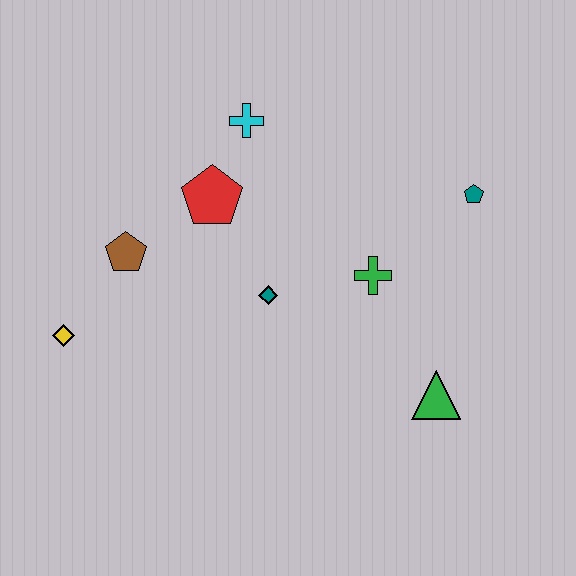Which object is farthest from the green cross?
The yellow diamond is farthest from the green cross.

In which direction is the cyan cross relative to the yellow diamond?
The cyan cross is above the yellow diamond.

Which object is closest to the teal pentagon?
The green cross is closest to the teal pentagon.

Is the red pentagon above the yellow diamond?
Yes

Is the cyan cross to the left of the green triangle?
Yes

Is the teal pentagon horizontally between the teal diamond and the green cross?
No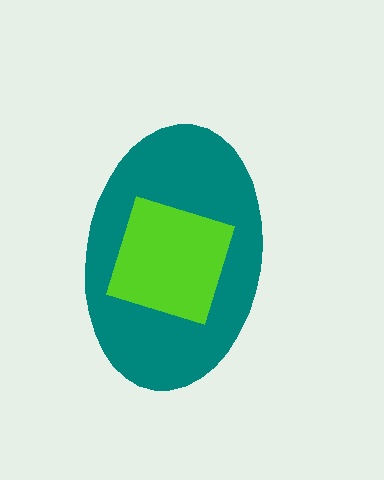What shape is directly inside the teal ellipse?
The lime diamond.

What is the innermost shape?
The lime diamond.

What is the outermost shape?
The teal ellipse.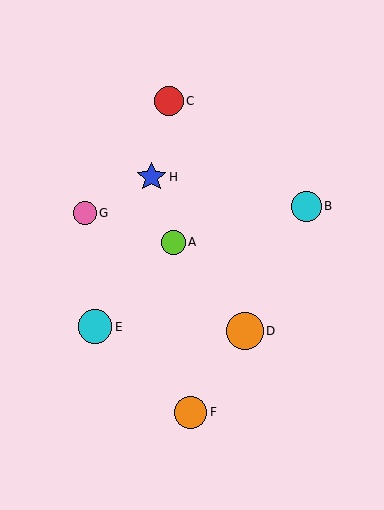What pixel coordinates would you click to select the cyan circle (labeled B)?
Click at (306, 206) to select the cyan circle B.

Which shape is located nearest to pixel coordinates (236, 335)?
The orange circle (labeled D) at (245, 331) is nearest to that location.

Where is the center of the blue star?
The center of the blue star is at (151, 177).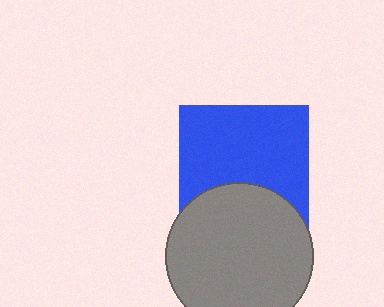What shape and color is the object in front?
The object in front is a gray circle.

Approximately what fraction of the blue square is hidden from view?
Roughly 32% of the blue square is hidden behind the gray circle.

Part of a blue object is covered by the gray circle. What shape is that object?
It is a square.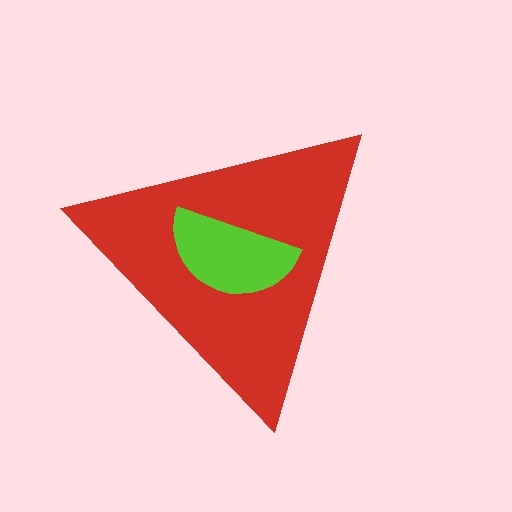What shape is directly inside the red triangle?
The lime semicircle.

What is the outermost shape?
The red triangle.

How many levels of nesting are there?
2.